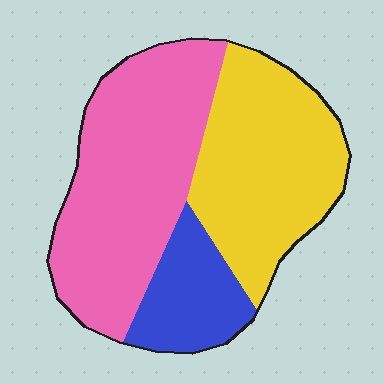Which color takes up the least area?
Blue, at roughly 15%.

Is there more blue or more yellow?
Yellow.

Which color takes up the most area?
Pink, at roughly 45%.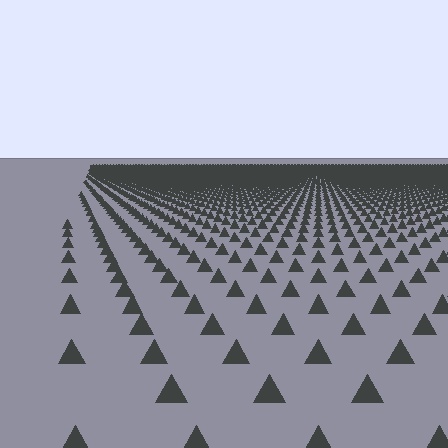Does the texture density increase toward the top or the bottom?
Density increases toward the top.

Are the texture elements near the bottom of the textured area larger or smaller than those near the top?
Larger. Near the bottom, elements are closer to the viewer and appear at a bigger on-screen size.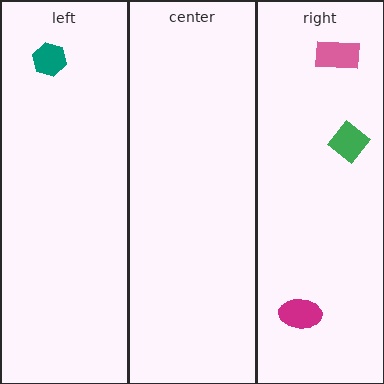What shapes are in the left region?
The teal hexagon.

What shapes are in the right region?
The green diamond, the pink rectangle, the magenta ellipse.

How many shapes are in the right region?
3.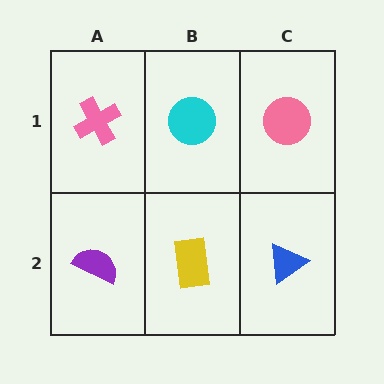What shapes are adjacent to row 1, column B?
A yellow rectangle (row 2, column B), a pink cross (row 1, column A), a pink circle (row 1, column C).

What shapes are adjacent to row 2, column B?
A cyan circle (row 1, column B), a purple semicircle (row 2, column A), a blue triangle (row 2, column C).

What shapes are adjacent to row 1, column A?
A purple semicircle (row 2, column A), a cyan circle (row 1, column B).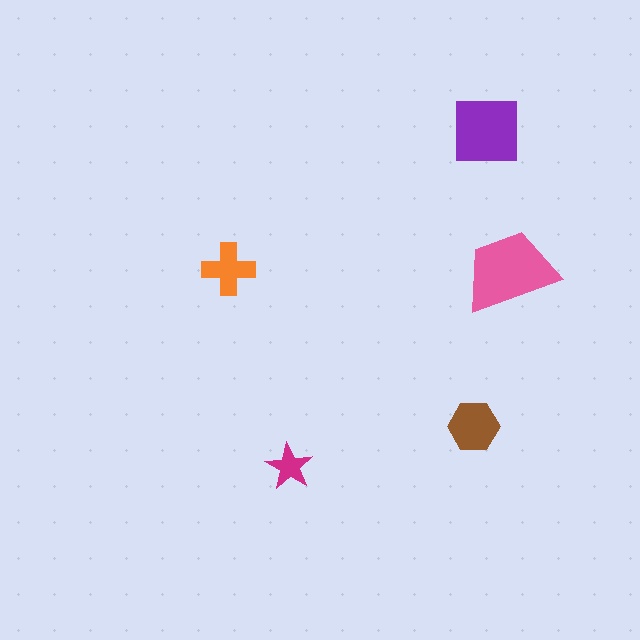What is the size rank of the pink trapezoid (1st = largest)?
1st.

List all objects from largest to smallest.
The pink trapezoid, the purple square, the brown hexagon, the orange cross, the magenta star.